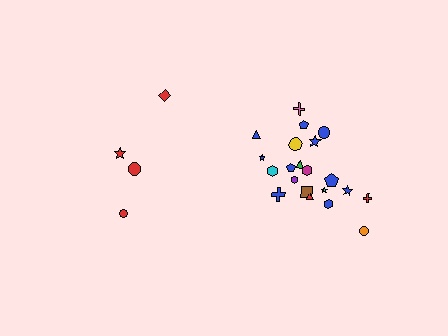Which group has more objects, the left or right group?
The right group.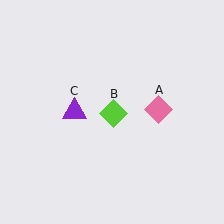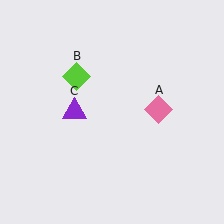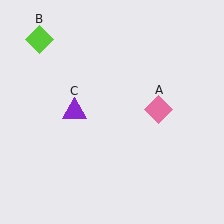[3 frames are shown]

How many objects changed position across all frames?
1 object changed position: lime diamond (object B).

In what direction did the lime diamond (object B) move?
The lime diamond (object B) moved up and to the left.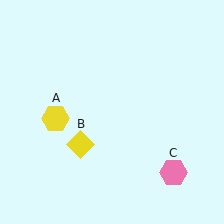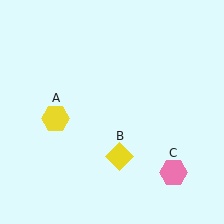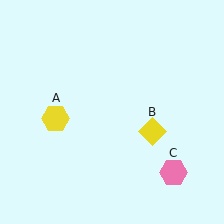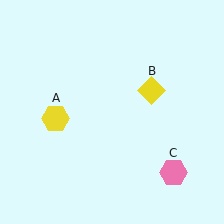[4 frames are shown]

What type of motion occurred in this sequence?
The yellow diamond (object B) rotated counterclockwise around the center of the scene.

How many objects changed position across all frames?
1 object changed position: yellow diamond (object B).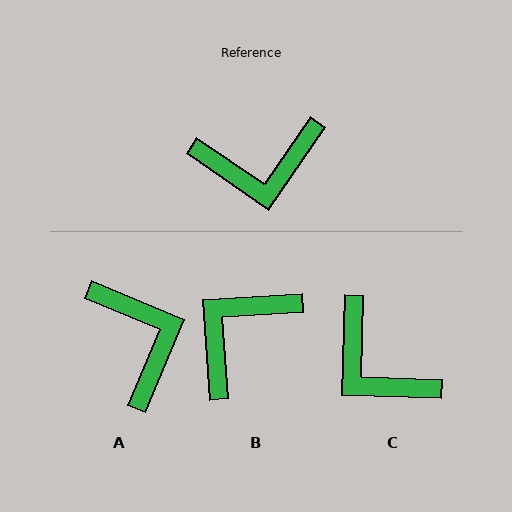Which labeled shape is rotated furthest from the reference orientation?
B, about 142 degrees away.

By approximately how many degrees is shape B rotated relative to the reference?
Approximately 142 degrees clockwise.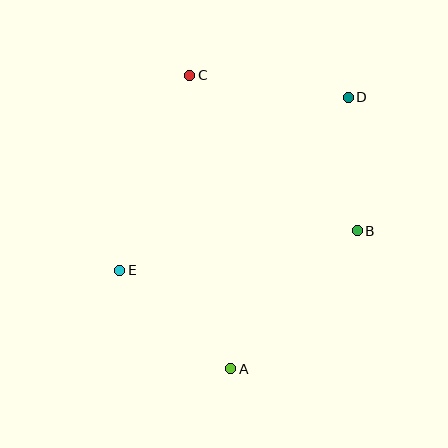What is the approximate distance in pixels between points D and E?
The distance between D and E is approximately 287 pixels.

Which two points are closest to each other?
Points B and D are closest to each other.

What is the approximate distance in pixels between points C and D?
The distance between C and D is approximately 160 pixels.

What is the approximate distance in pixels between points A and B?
The distance between A and B is approximately 187 pixels.